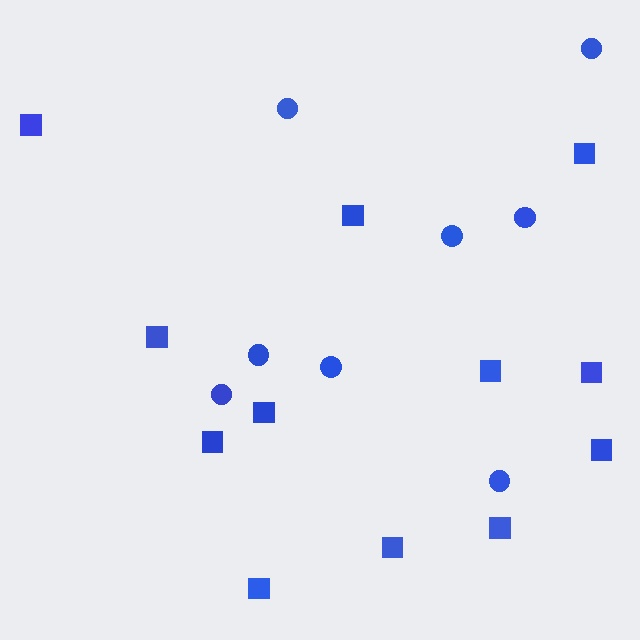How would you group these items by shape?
There are 2 groups: one group of circles (8) and one group of squares (12).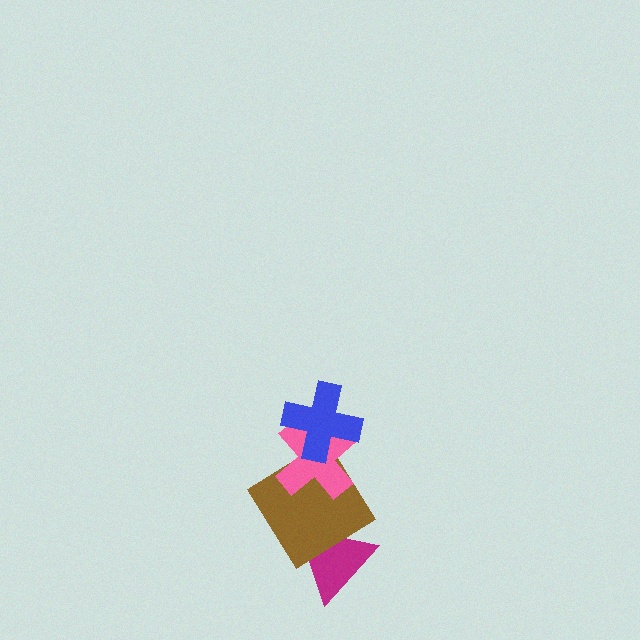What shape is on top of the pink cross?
The blue cross is on top of the pink cross.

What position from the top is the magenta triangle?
The magenta triangle is 4th from the top.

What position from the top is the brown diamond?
The brown diamond is 3rd from the top.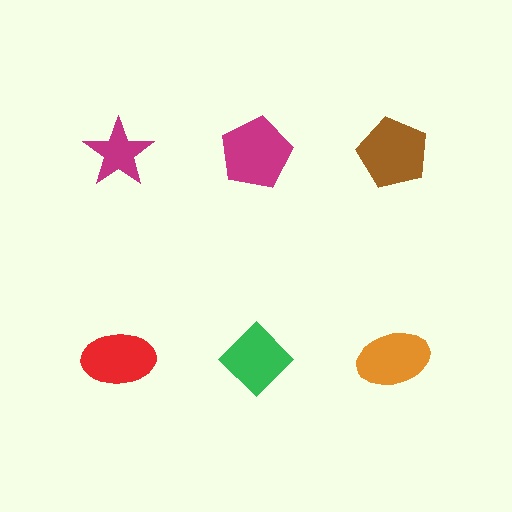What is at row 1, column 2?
A magenta pentagon.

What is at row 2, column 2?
A green diamond.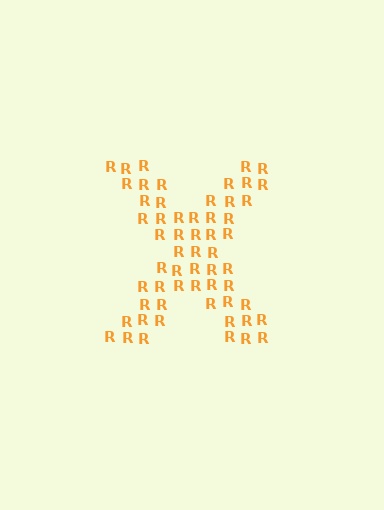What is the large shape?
The large shape is the letter X.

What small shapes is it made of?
It is made of small letter R's.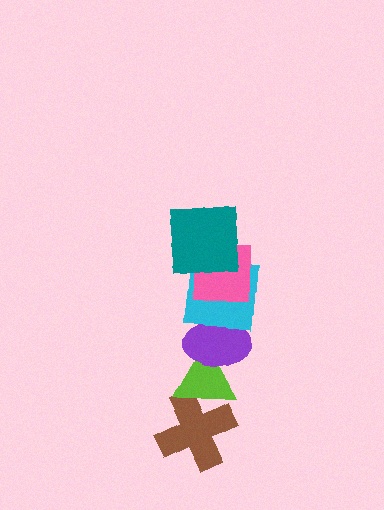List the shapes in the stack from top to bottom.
From top to bottom: the teal square, the pink square, the cyan square, the purple ellipse, the lime triangle, the brown cross.